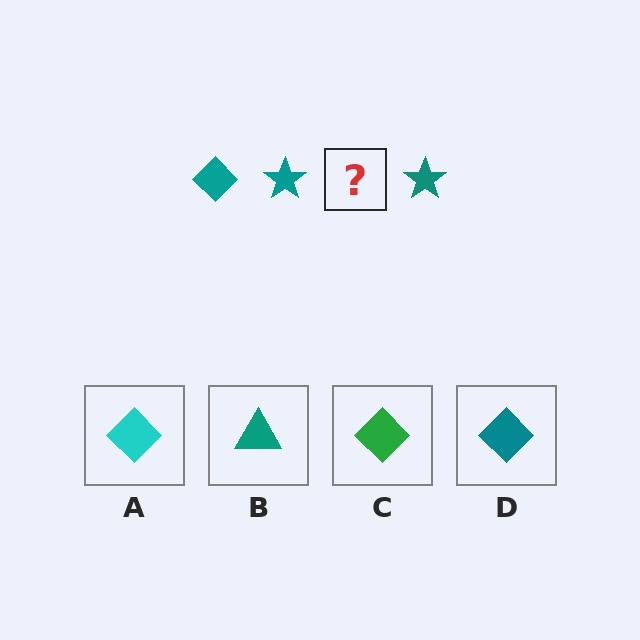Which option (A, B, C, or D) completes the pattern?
D.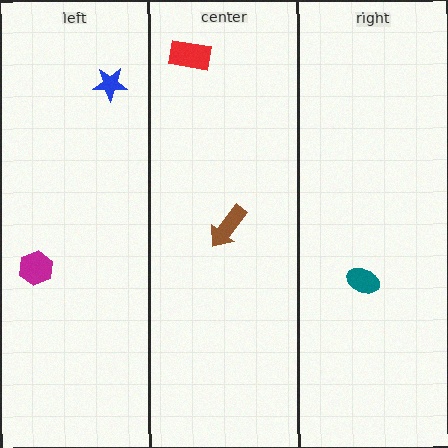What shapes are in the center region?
The brown arrow, the red rectangle.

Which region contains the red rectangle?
The center region.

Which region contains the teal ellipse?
The right region.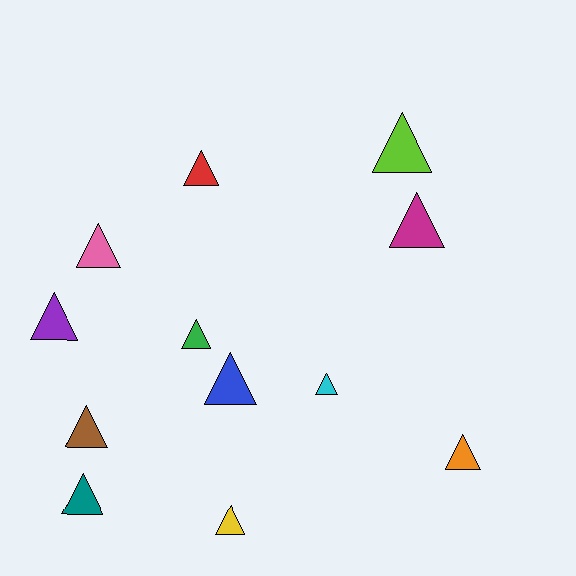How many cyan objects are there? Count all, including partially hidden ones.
There is 1 cyan object.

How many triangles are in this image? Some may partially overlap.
There are 12 triangles.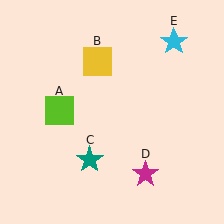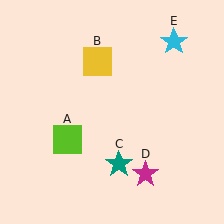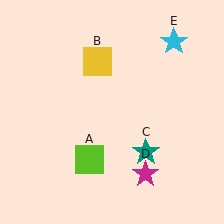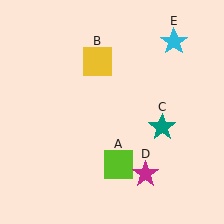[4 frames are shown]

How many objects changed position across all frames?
2 objects changed position: lime square (object A), teal star (object C).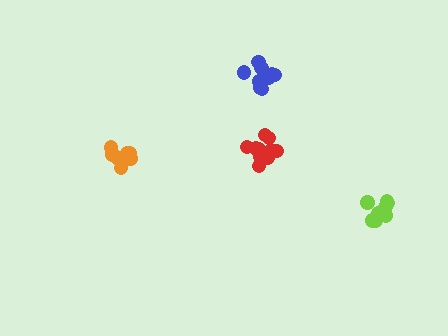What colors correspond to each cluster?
The clusters are colored: blue, lime, orange, red.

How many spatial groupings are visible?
There are 4 spatial groupings.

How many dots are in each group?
Group 1: 10 dots, Group 2: 10 dots, Group 3: 9 dots, Group 4: 10 dots (39 total).